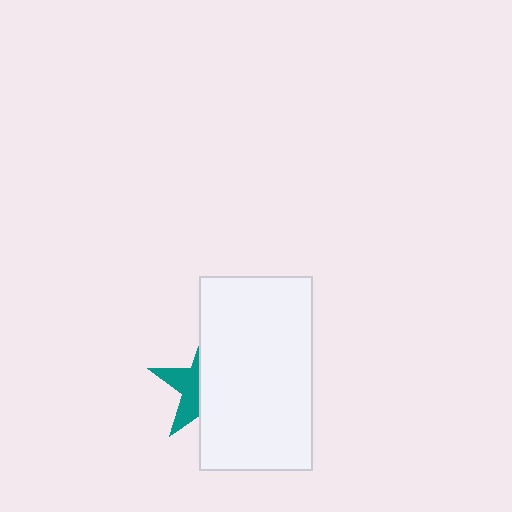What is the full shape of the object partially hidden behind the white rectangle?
The partially hidden object is a teal star.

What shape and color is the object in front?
The object in front is a white rectangle.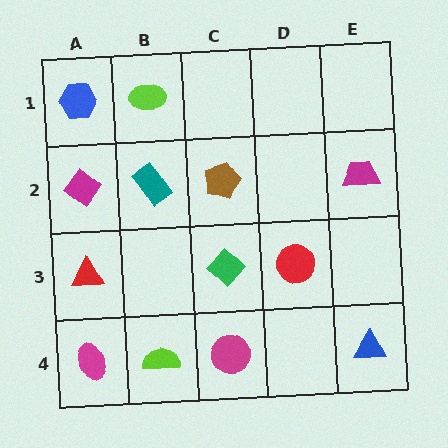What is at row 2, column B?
A teal rectangle.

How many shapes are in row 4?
4 shapes.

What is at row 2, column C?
A brown pentagon.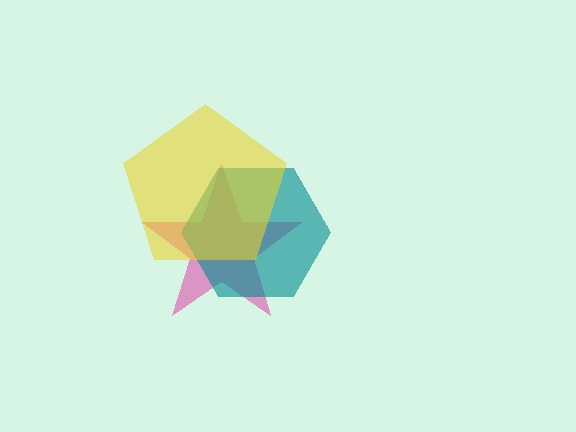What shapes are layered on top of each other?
The layered shapes are: a pink star, a teal hexagon, a yellow pentagon.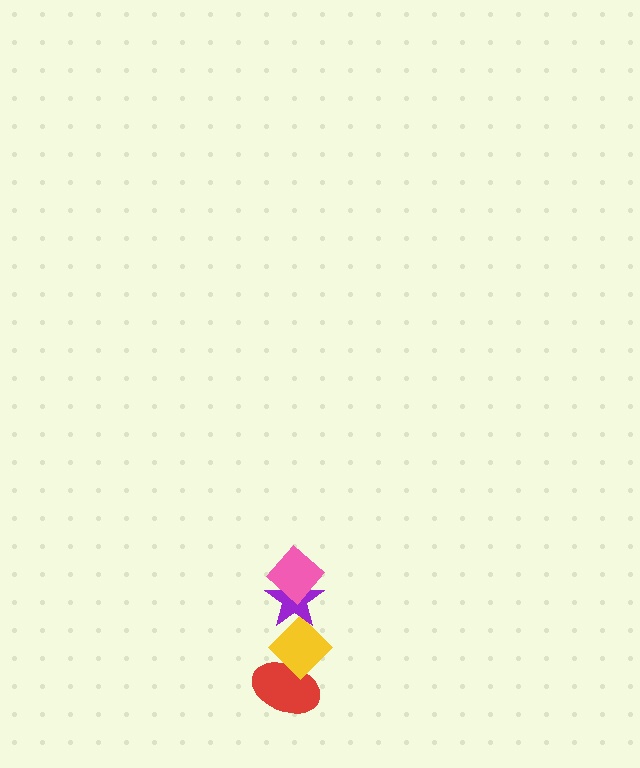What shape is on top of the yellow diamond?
The purple star is on top of the yellow diamond.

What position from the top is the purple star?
The purple star is 2nd from the top.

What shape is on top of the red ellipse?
The yellow diamond is on top of the red ellipse.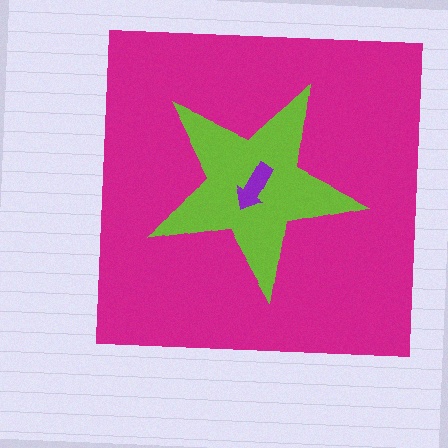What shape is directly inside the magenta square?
The lime star.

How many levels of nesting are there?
3.